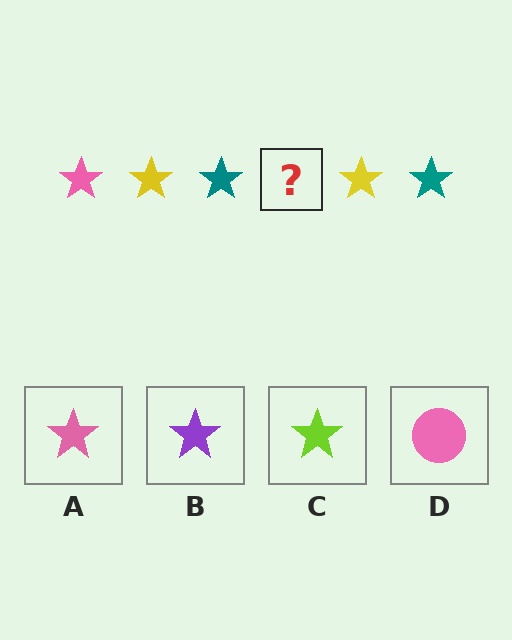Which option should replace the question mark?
Option A.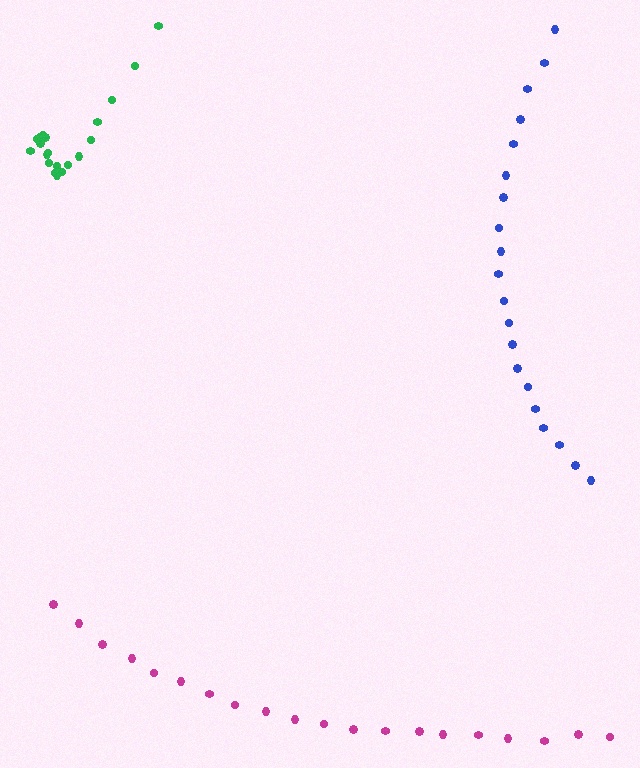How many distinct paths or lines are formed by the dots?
There are 3 distinct paths.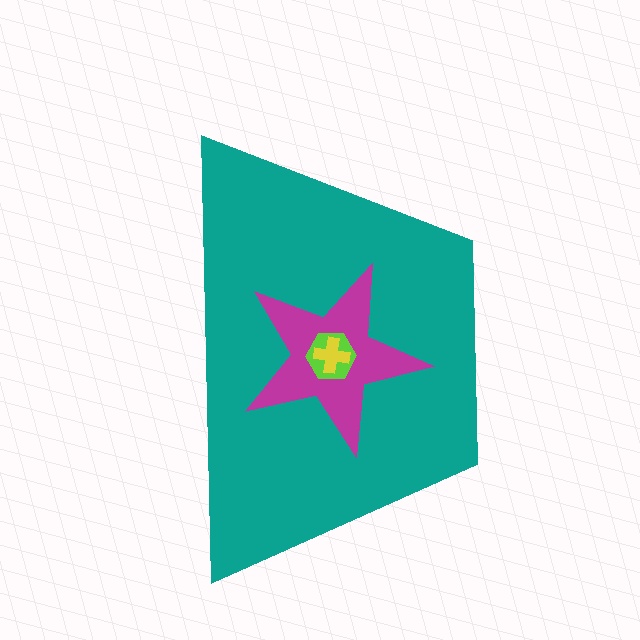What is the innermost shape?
The yellow cross.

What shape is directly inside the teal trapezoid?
The magenta star.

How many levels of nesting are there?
4.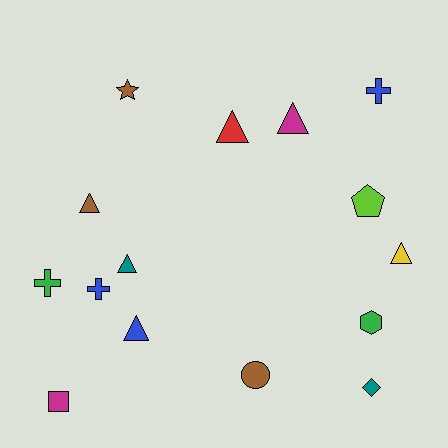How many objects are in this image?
There are 15 objects.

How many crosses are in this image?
There are 3 crosses.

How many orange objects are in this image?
There are no orange objects.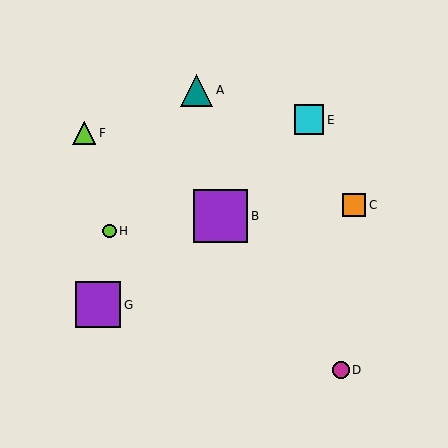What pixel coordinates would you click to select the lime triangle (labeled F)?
Click at (84, 133) to select the lime triangle F.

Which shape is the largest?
The purple square (labeled B) is the largest.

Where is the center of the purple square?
The center of the purple square is at (221, 216).